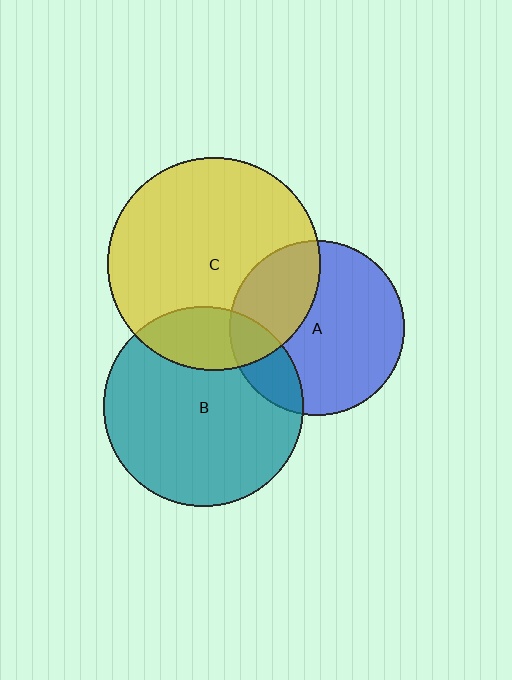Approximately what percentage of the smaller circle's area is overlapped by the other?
Approximately 30%.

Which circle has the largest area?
Circle C (yellow).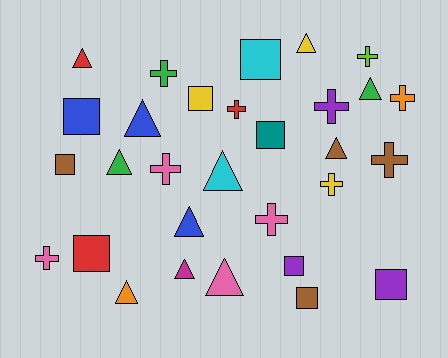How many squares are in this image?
There are 9 squares.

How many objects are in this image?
There are 30 objects.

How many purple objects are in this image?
There are 3 purple objects.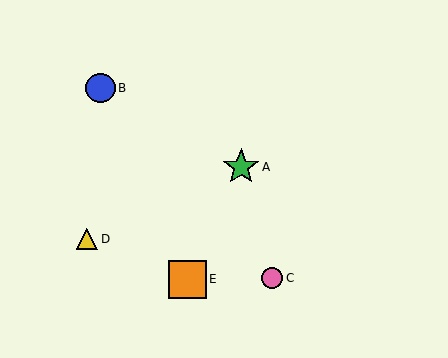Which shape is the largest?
The orange square (labeled E) is the largest.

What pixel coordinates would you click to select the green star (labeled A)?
Click at (241, 167) to select the green star A.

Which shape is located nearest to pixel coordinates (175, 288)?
The orange square (labeled E) at (187, 279) is nearest to that location.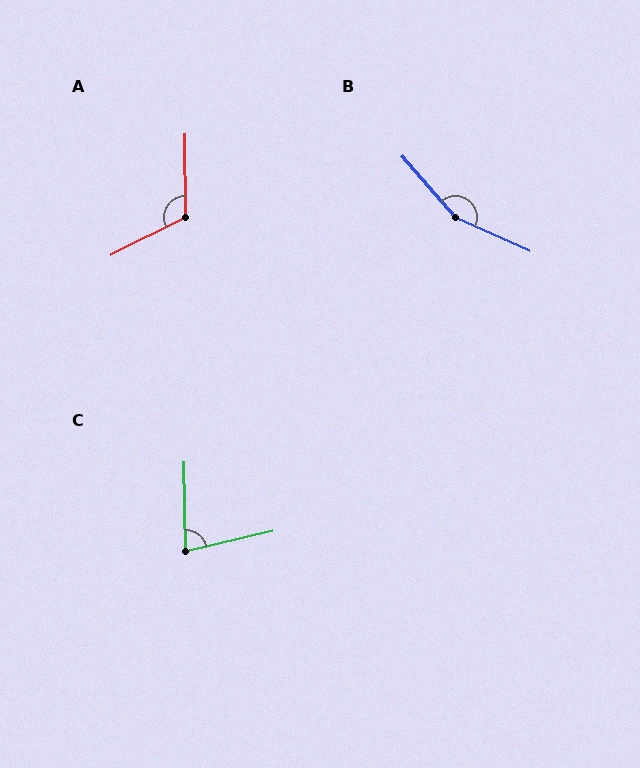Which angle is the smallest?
C, at approximately 77 degrees.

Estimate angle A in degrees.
Approximately 117 degrees.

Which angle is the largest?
B, at approximately 155 degrees.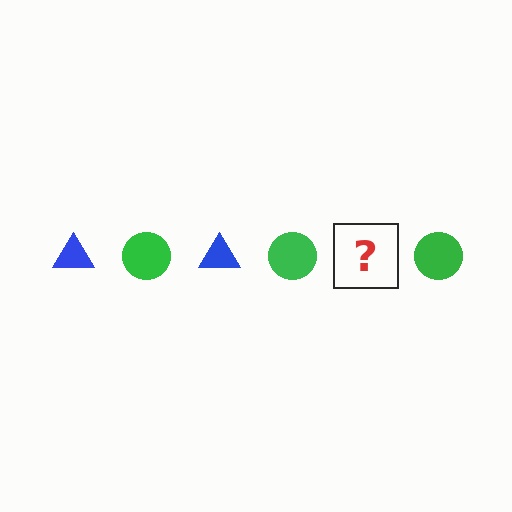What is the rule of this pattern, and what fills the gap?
The rule is that the pattern alternates between blue triangle and green circle. The gap should be filled with a blue triangle.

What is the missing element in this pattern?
The missing element is a blue triangle.